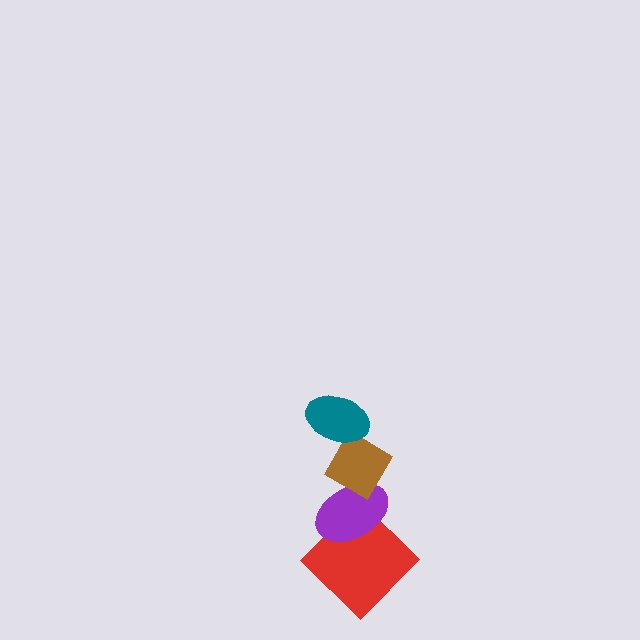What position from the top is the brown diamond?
The brown diamond is 2nd from the top.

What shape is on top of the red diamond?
The purple ellipse is on top of the red diamond.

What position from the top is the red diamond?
The red diamond is 4th from the top.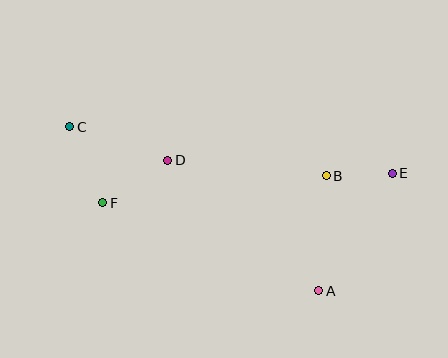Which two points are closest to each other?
Points B and E are closest to each other.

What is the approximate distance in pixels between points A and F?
The distance between A and F is approximately 233 pixels.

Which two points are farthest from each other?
Points C and E are farthest from each other.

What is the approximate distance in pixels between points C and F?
The distance between C and F is approximately 83 pixels.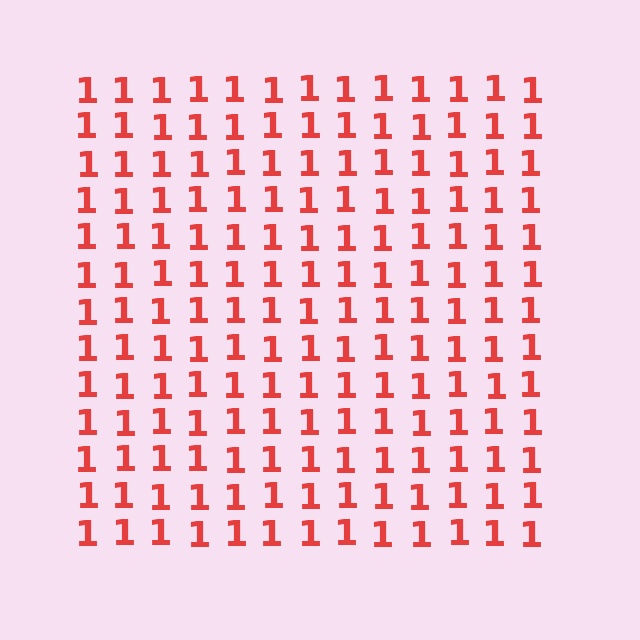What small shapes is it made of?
It is made of small digit 1's.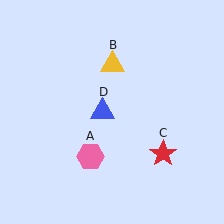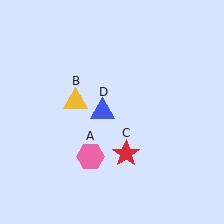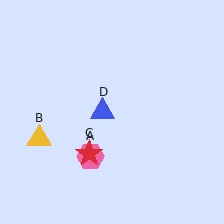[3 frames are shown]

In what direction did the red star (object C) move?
The red star (object C) moved left.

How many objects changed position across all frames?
2 objects changed position: yellow triangle (object B), red star (object C).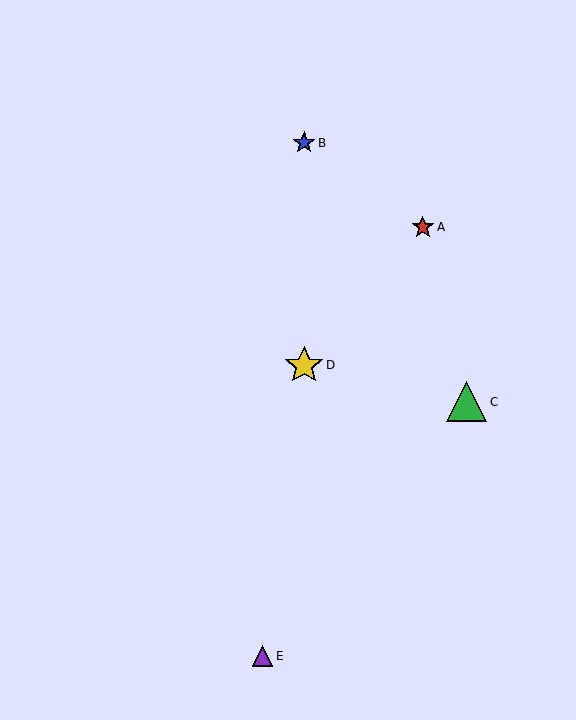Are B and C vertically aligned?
No, B is at x≈304 and C is at x≈466.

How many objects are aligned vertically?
2 objects (B, D) are aligned vertically.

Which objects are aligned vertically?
Objects B, D are aligned vertically.